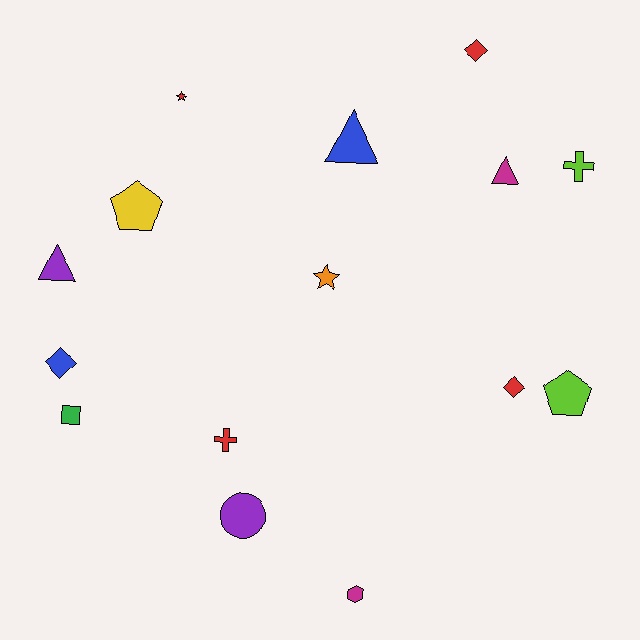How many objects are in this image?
There are 15 objects.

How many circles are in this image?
There is 1 circle.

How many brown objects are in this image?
There are no brown objects.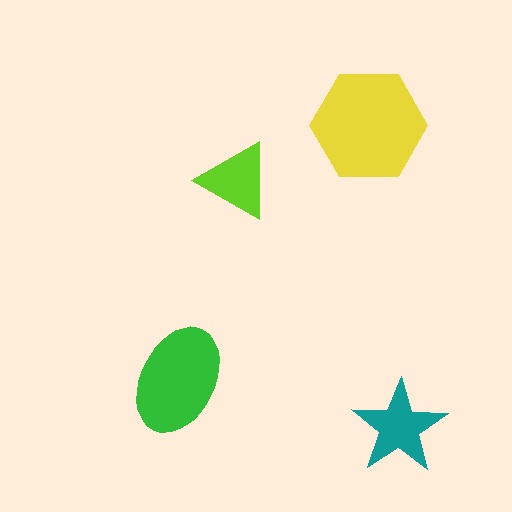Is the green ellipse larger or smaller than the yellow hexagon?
Smaller.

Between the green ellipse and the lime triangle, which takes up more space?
The green ellipse.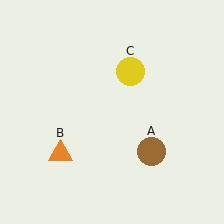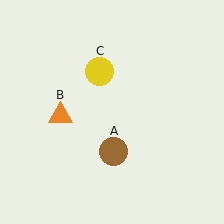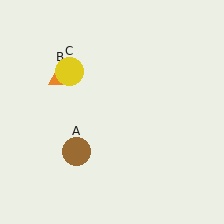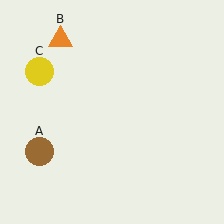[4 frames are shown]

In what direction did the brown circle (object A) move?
The brown circle (object A) moved left.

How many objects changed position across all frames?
3 objects changed position: brown circle (object A), orange triangle (object B), yellow circle (object C).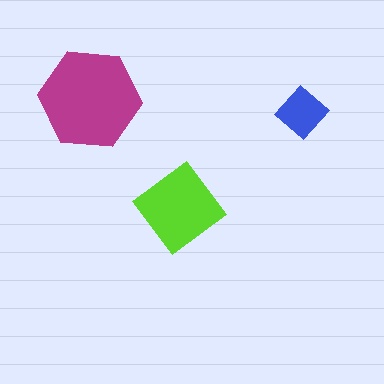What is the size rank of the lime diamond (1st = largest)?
2nd.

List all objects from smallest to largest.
The blue diamond, the lime diamond, the magenta hexagon.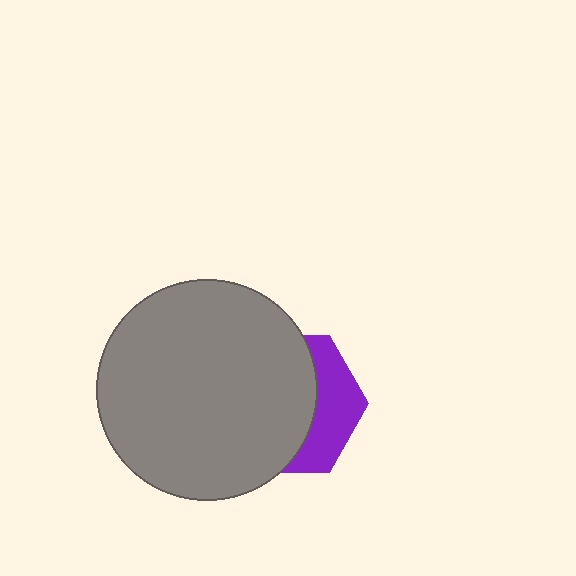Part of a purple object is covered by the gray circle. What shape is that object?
It is a hexagon.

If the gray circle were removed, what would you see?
You would see the complete purple hexagon.